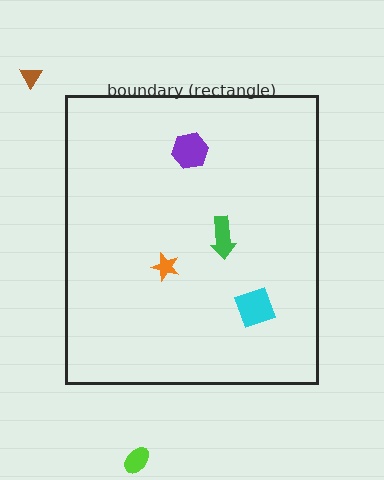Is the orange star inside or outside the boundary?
Inside.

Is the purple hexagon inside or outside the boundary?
Inside.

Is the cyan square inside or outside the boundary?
Inside.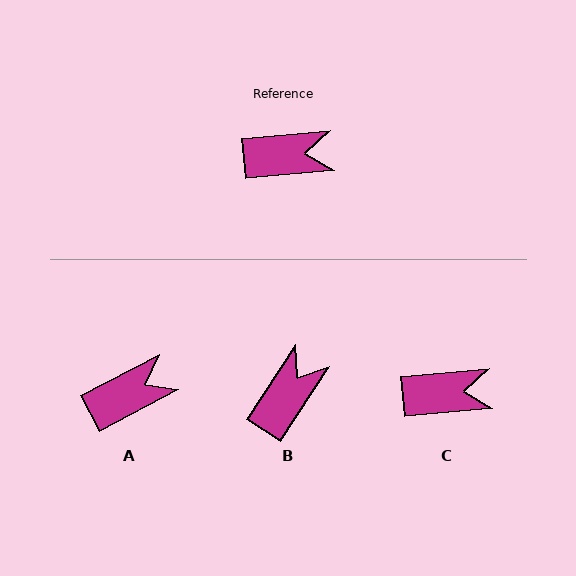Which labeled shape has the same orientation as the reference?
C.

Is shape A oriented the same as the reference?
No, it is off by about 23 degrees.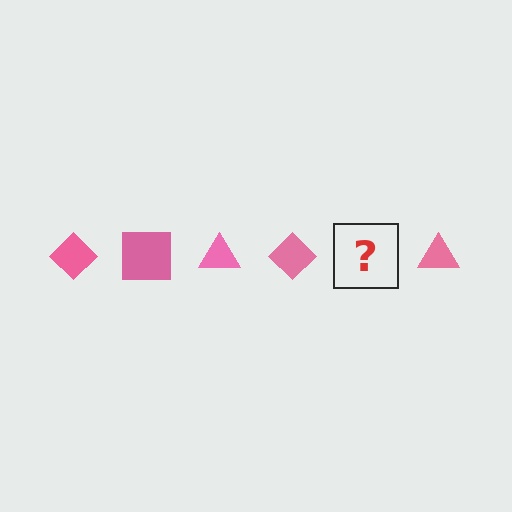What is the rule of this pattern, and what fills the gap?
The rule is that the pattern cycles through diamond, square, triangle shapes in pink. The gap should be filled with a pink square.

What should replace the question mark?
The question mark should be replaced with a pink square.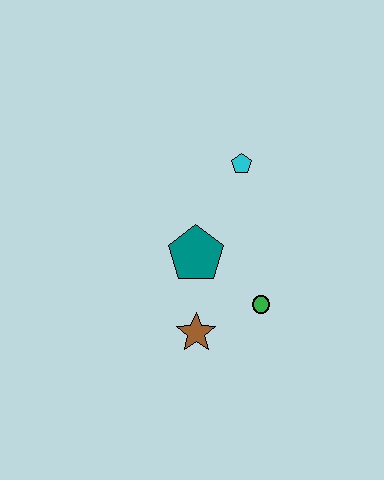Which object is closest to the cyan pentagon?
The teal pentagon is closest to the cyan pentagon.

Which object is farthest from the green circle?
The cyan pentagon is farthest from the green circle.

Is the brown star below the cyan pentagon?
Yes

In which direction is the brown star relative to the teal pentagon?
The brown star is below the teal pentagon.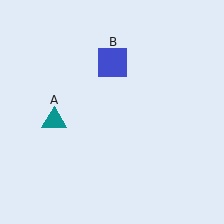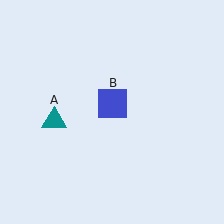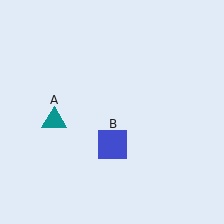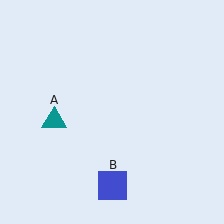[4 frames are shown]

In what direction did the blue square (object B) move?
The blue square (object B) moved down.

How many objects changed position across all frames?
1 object changed position: blue square (object B).